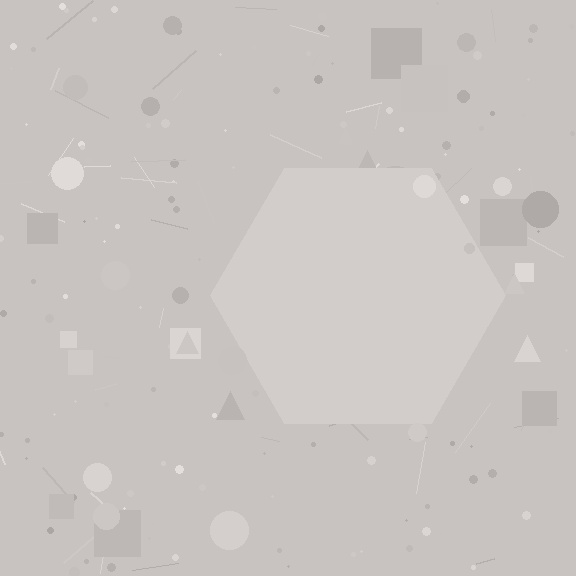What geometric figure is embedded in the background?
A hexagon is embedded in the background.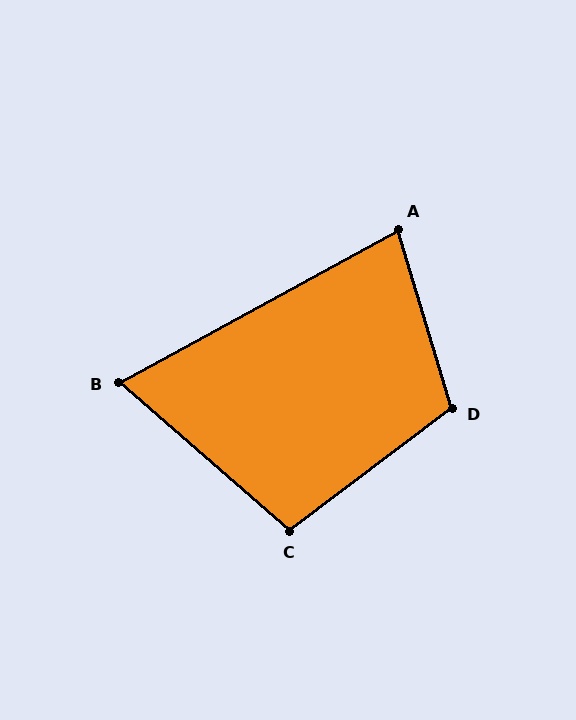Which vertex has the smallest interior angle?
B, at approximately 70 degrees.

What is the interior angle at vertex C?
Approximately 102 degrees (obtuse).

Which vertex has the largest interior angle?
D, at approximately 110 degrees.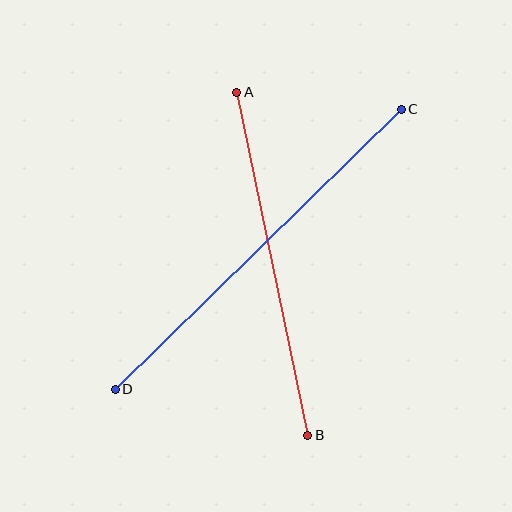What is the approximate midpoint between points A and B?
The midpoint is at approximately (272, 264) pixels.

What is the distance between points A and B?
The distance is approximately 350 pixels.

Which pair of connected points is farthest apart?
Points C and D are farthest apart.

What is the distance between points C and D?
The distance is approximately 400 pixels.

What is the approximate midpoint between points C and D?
The midpoint is at approximately (258, 249) pixels.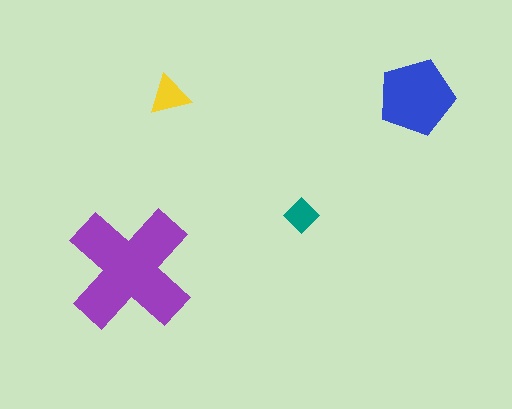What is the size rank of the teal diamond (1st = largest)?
4th.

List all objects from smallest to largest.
The teal diamond, the yellow triangle, the blue pentagon, the purple cross.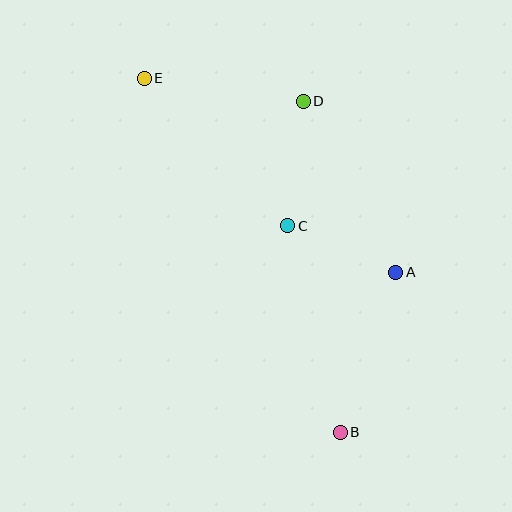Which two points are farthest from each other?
Points B and E are farthest from each other.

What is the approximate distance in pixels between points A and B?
The distance between A and B is approximately 170 pixels.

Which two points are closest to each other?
Points A and C are closest to each other.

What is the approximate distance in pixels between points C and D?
The distance between C and D is approximately 126 pixels.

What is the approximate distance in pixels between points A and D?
The distance between A and D is approximately 194 pixels.